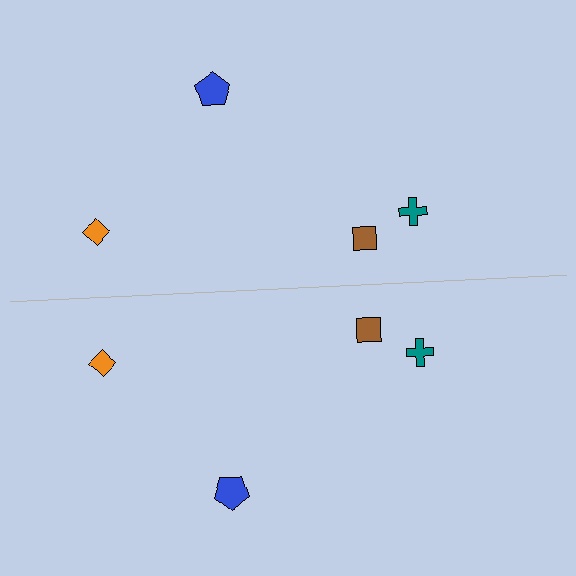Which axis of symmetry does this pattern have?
The pattern has a horizontal axis of symmetry running through the center of the image.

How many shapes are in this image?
There are 8 shapes in this image.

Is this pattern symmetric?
Yes, this pattern has bilateral (reflection) symmetry.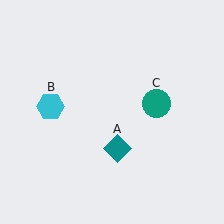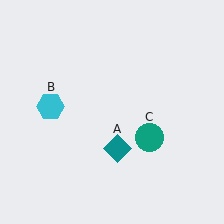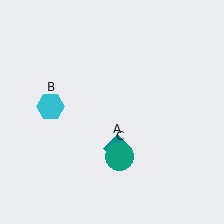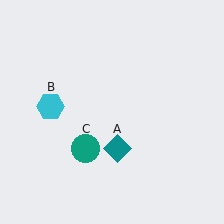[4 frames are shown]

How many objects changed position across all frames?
1 object changed position: teal circle (object C).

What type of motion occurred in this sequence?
The teal circle (object C) rotated clockwise around the center of the scene.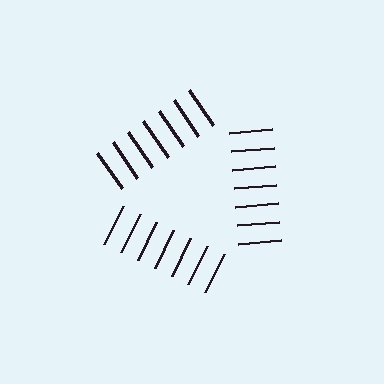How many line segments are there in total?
21 — 7 along each of the 3 edges.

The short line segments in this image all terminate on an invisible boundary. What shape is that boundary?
An illusory triangle — the line segments terminate on its edges but no continuous stroke is drawn.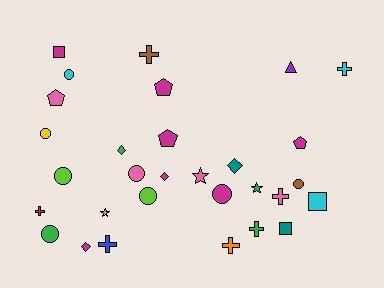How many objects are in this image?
There are 30 objects.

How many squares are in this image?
There are 3 squares.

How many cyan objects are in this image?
There are 3 cyan objects.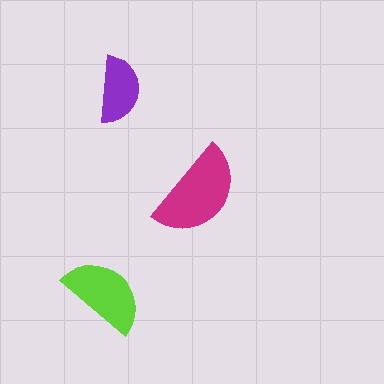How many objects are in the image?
There are 3 objects in the image.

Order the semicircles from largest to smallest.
the magenta one, the lime one, the purple one.